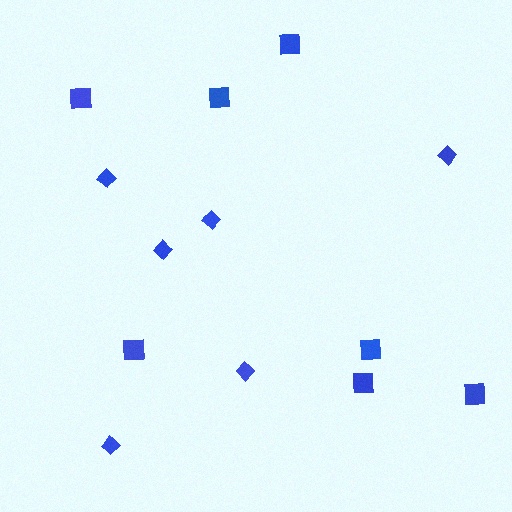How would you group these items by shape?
There are 2 groups: one group of squares (7) and one group of diamonds (6).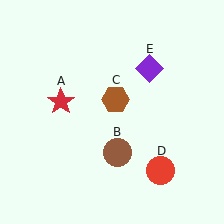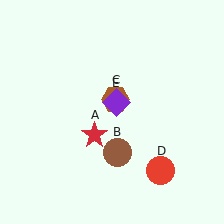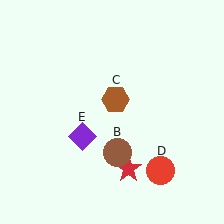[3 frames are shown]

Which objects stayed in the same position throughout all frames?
Brown circle (object B) and brown hexagon (object C) and red circle (object D) remained stationary.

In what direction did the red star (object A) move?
The red star (object A) moved down and to the right.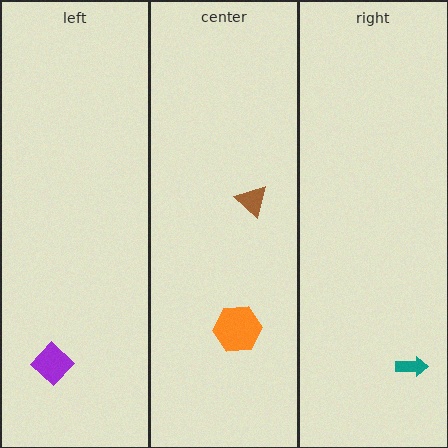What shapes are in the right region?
The teal arrow.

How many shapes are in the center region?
2.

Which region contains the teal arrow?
The right region.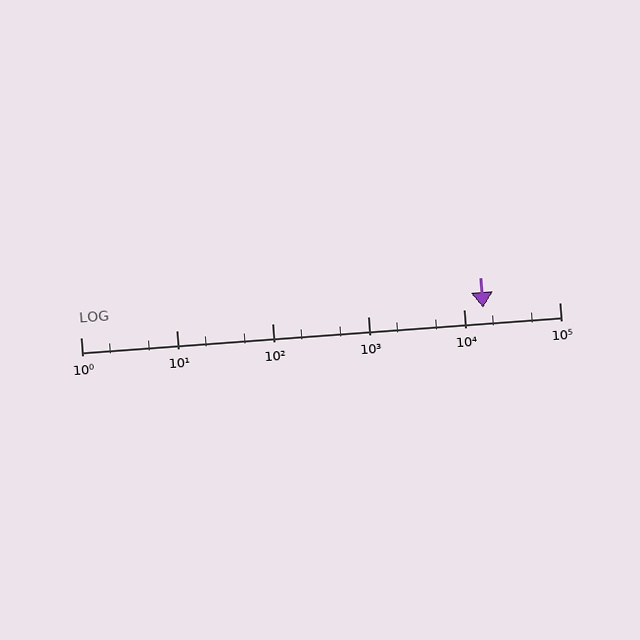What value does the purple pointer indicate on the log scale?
The pointer indicates approximately 16000.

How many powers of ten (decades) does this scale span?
The scale spans 5 decades, from 1 to 100000.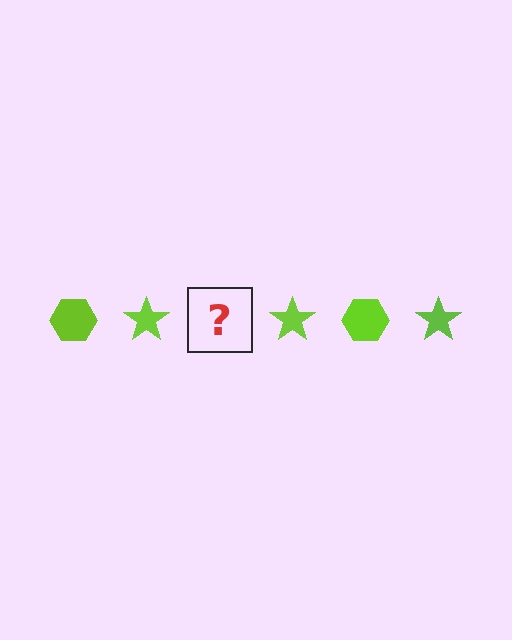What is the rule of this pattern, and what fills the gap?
The rule is that the pattern cycles through hexagon, star shapes in lime. The gap should be filled with a lime hexagon.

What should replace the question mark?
The question mark should be replaced with a lime hexagon.